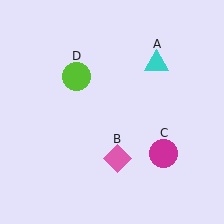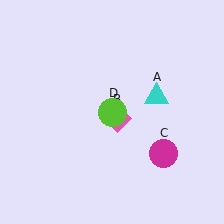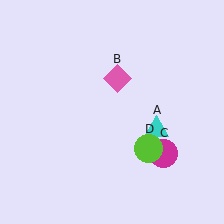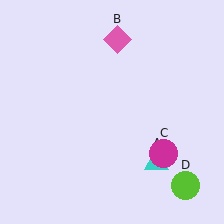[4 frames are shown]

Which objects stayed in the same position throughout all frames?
Magenta circle (object C) remained stationary.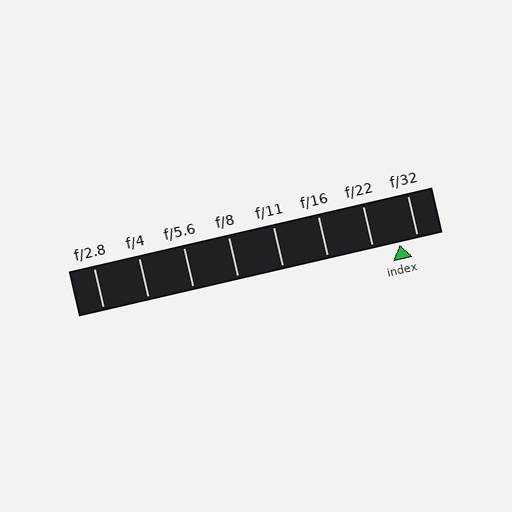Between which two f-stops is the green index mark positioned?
The index mark is between f/22 and f/32.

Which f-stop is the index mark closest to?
The index mark is closest to f/32.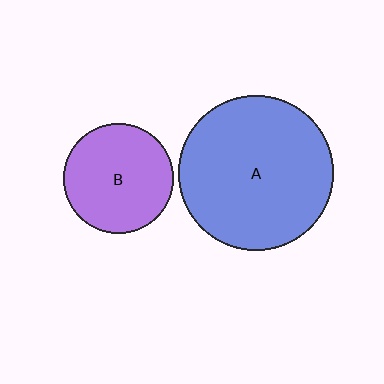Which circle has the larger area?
Circle A (blue).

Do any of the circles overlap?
No, none of the circles overlap.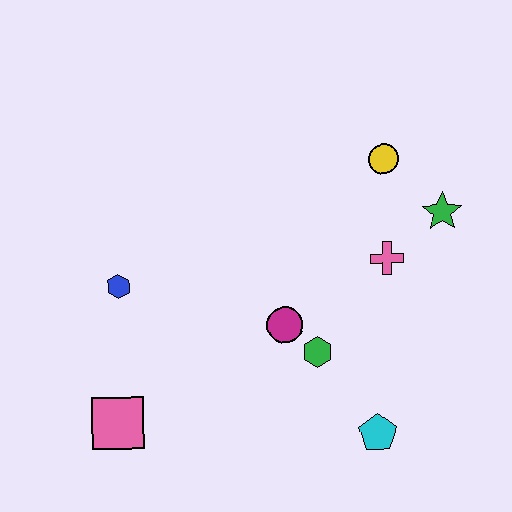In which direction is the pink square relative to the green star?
The pink square is to the left of the green star.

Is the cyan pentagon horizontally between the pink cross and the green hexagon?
Yes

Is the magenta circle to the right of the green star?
No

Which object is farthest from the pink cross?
The pink square is farthest from the pink cross.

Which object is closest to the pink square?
The blue hexagon is closest to the pink square.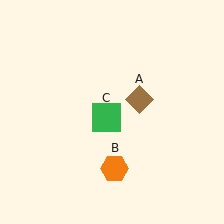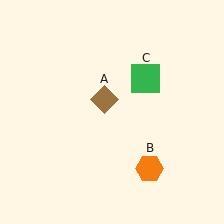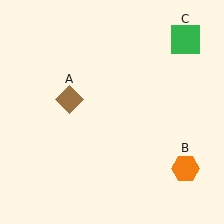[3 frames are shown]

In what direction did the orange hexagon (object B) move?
The orange hexagon (object B) moved right.